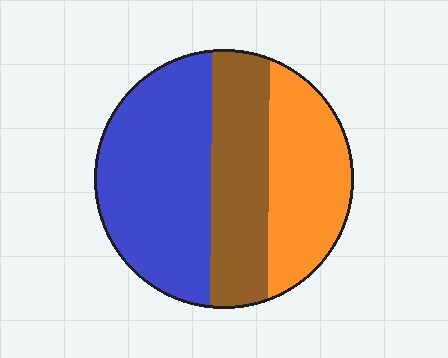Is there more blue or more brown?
Blue.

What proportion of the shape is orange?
Orange takes up about one quarter (1/4) of the shape.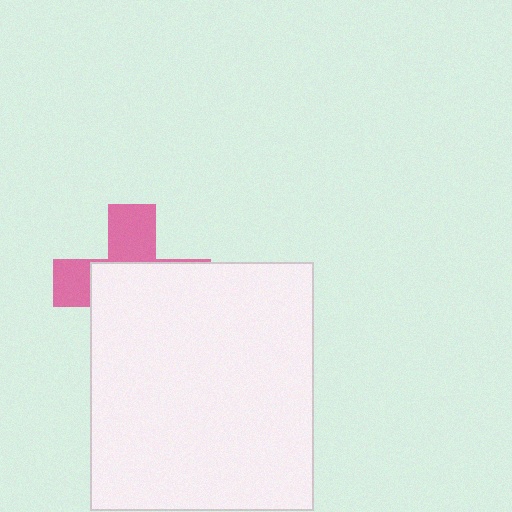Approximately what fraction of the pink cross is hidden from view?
Roughly 64% of the pink cross is hidden behind the white rectangle.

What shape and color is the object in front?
The object in front is a white rectangle.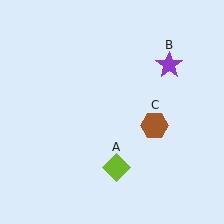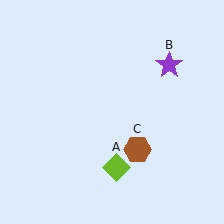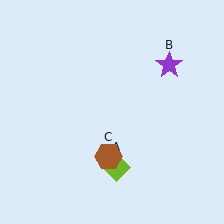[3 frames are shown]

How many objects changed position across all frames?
1 object changed position: brown hexagon (object C).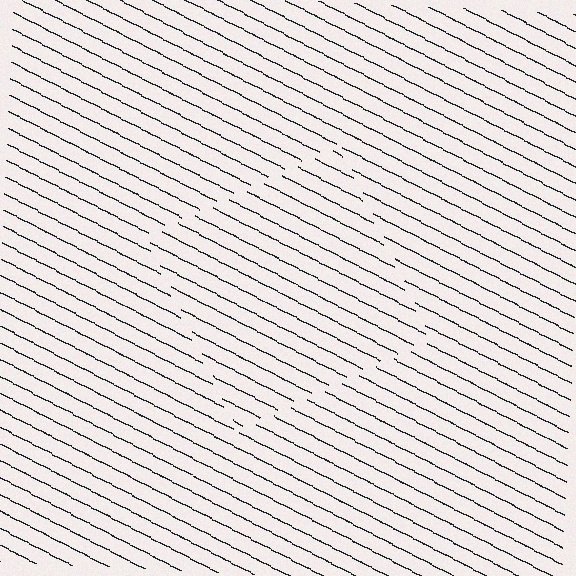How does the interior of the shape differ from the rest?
The interior of the shape contains the same grating, shifted by half a period — the contour is defined by the phase discontinuity where line-ends from the inner and outer gratings abut.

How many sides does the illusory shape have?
4 sides — the line-ends trace a square.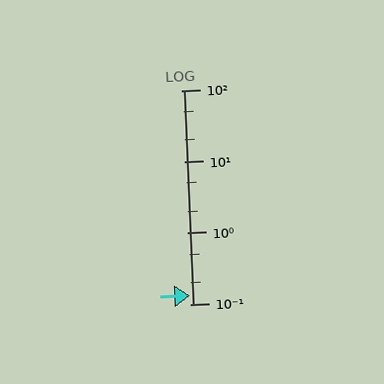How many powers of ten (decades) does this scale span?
The scale spans 3 decades, from 0.1 to 100.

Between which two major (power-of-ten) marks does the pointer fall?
The pointer is between 0.1 and 1.